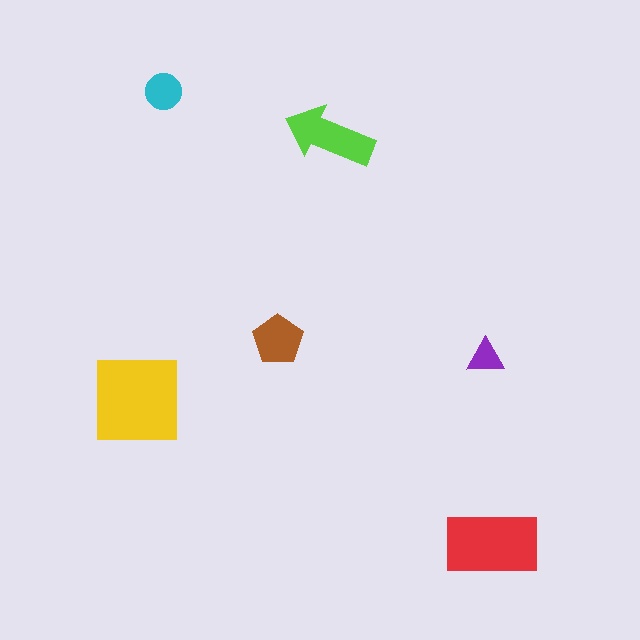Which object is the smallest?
The purple triangle.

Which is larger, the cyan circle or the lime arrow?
The lime arrow.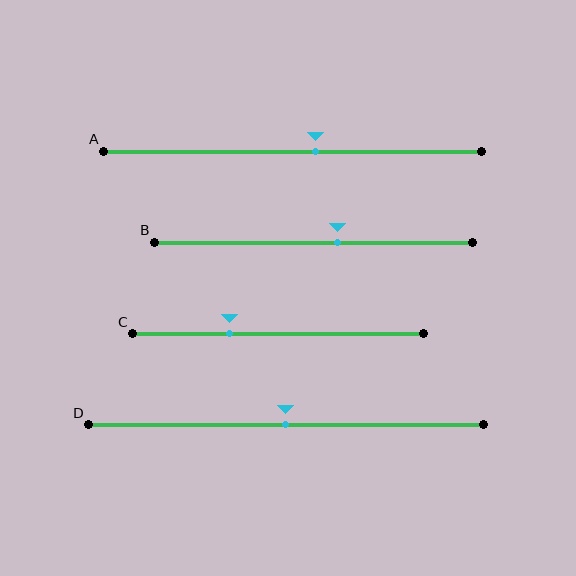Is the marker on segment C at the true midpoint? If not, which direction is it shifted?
No, the marker on segment C is shifted to the left by about 17% of the segment length.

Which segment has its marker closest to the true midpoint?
Segment D has its marker closest to the true midpoint.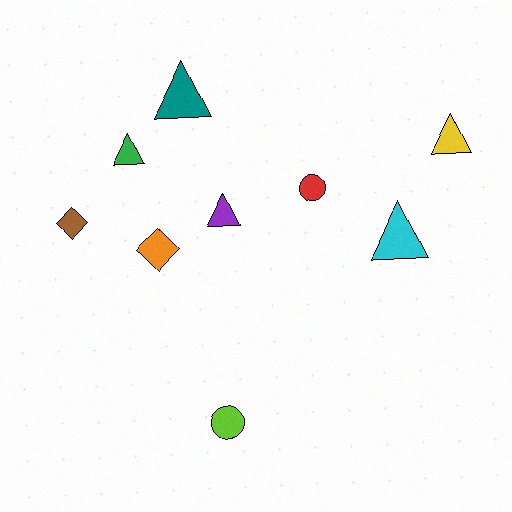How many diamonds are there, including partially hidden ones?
There are 2 diamonds.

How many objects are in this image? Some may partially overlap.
There are 9 objects.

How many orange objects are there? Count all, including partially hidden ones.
There is 1 orange object.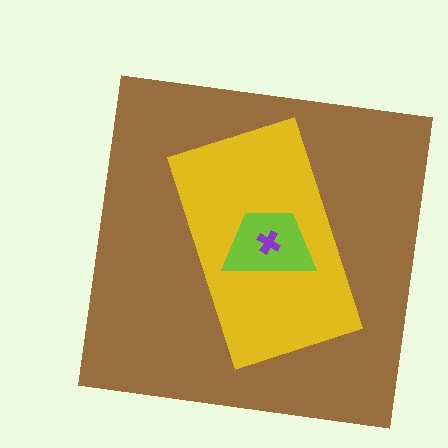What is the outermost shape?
The brown square.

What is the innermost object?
The purple cross.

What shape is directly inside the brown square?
The yellow rectangle.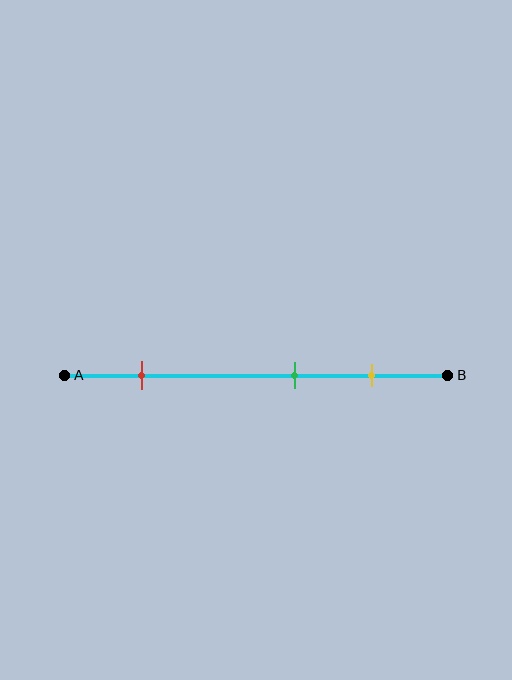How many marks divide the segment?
There are 3 marks dividing the segment.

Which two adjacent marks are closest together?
The green and yellow marks are the closest adjacent pair.